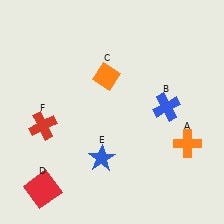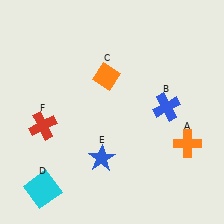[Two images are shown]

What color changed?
The square (D) changed from red in Image 1 to cyan in Image 2.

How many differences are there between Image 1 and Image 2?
There is 1 difference between the two images.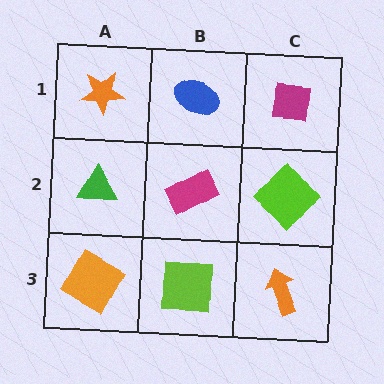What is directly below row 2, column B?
A lime square.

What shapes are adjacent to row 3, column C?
A lime diamond (row 2, column C), a lime square (row 3, column B).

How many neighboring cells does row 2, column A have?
3.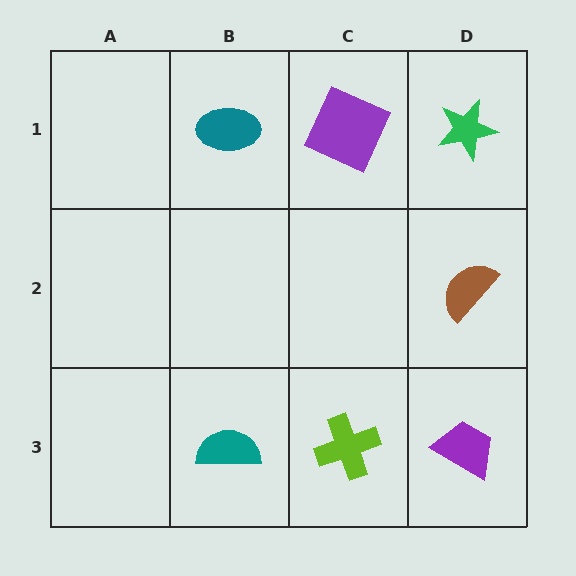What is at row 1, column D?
A green star.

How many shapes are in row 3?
3 shapes.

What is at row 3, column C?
A lime cross.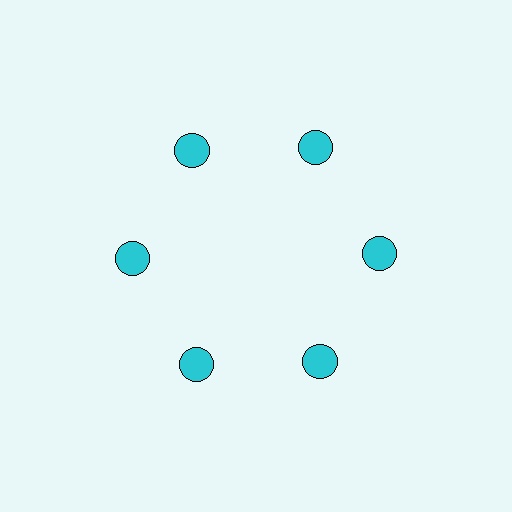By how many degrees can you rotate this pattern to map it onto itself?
The pattern maps onto itself every 60 degrees of rotation.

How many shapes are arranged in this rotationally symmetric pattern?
There are 6 shapes, arranged in 6 groups of 1.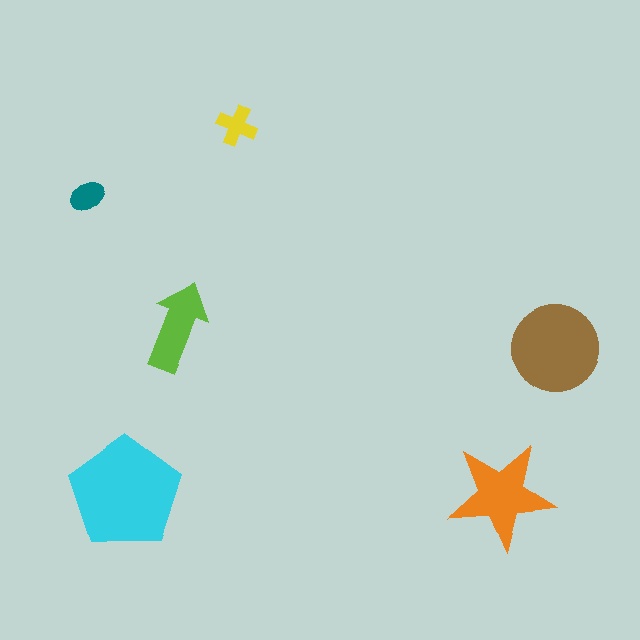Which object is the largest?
The cyan pentagon.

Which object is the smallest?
The teal ellipse.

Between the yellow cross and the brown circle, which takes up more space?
The brown circle.